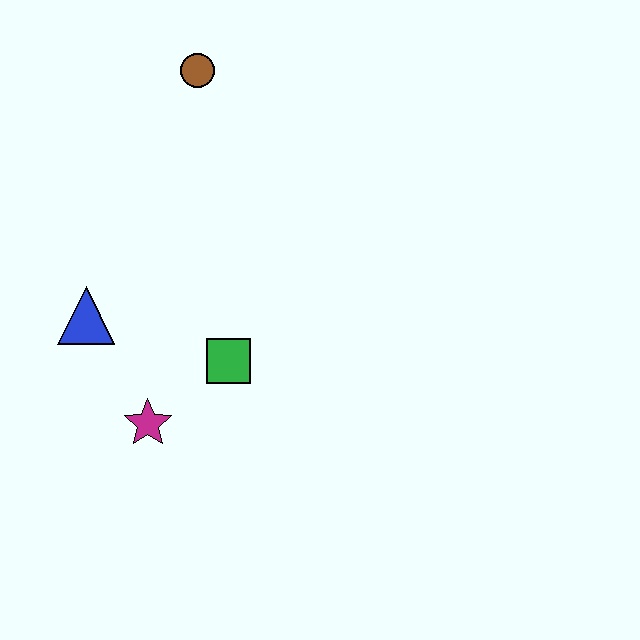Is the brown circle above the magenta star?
Yes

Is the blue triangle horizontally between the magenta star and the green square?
No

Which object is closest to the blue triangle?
The magenta star is closest to the blue triangle.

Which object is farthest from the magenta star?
The brown circle is farthest from the magenta star.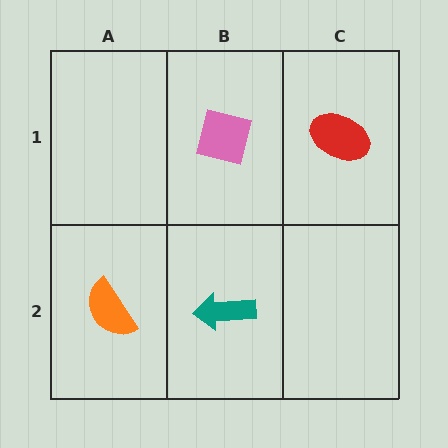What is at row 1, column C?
A red ellipse.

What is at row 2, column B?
A teal arrow.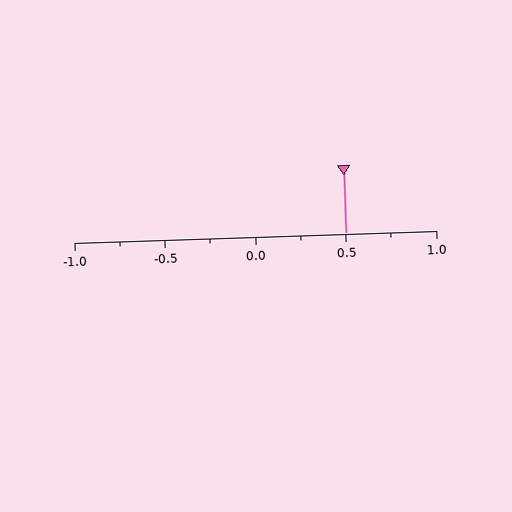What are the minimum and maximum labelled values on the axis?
The axis runs from -1.0 to 1.0.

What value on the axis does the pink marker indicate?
The marker indicates approximately 0.5.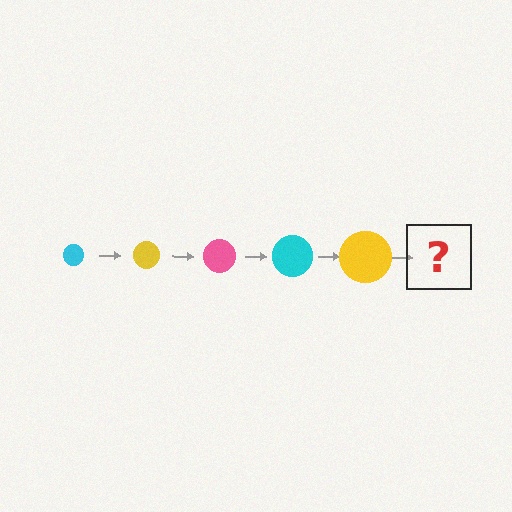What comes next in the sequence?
The next element should be a pink circle, larger than the previous one.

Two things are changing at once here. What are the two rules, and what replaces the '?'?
The two rules are that the circle grows larger each step and the color cycles through cyan, yellow, and pink. The '?' should be a pink circle, larger than the previous one.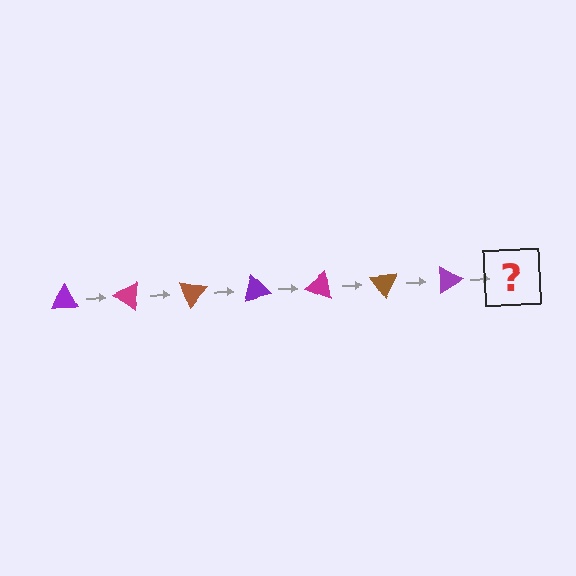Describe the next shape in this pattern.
It should be a magenta triangle, rotated 245 degrees from the start.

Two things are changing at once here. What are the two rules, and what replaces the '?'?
The two rules are that it rotates 35 degrees each step and the color cycles through purple, magenta, and brown. The '?' should be a magenta triangle, rotated 245 degrees from the start.